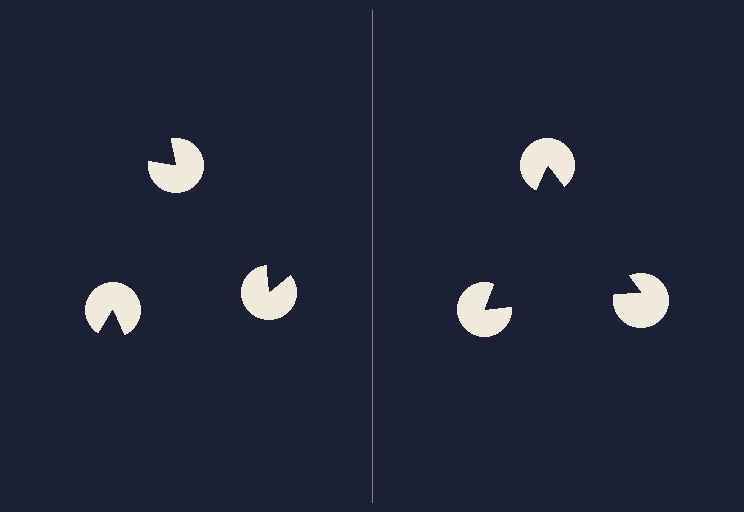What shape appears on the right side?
An illusory triangle.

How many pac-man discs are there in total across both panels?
6 — 3 on each side.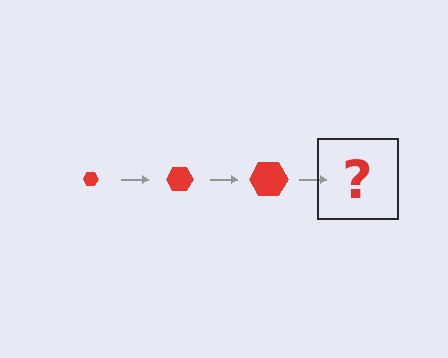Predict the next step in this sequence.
The next step is a red hexagon, larger than the previous one.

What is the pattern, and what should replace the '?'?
The pattern is that the hexagon gets progressively larger each step. The '?' should be a red hexagon, larger than the previous one.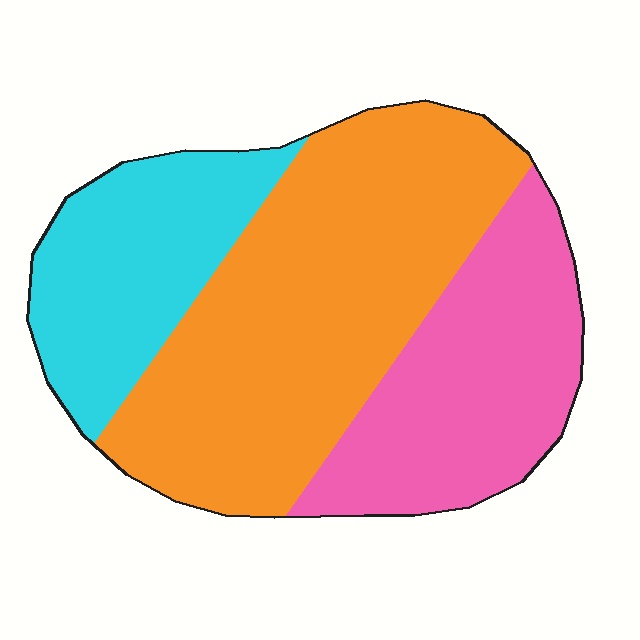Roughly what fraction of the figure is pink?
Pink covers about 30% of the figure.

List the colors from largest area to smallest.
From largest to smallest: orange, pink, cyan.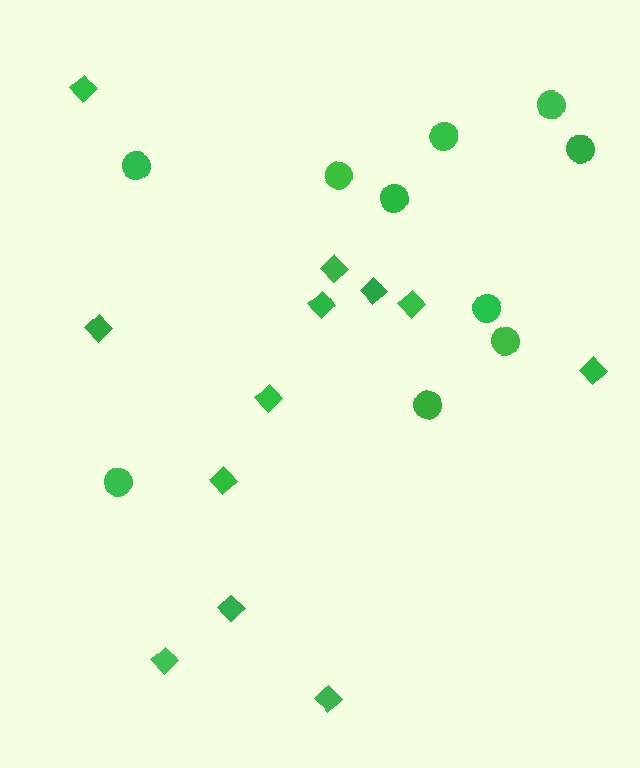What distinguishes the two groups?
There are 2 groups: one group of circles (10) and one group of diamonds (12).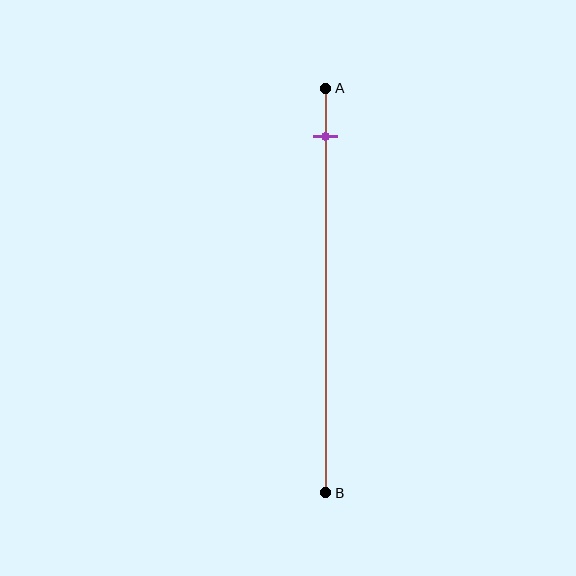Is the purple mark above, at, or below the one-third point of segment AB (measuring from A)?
The purple mark is above the one-third point of segment AB.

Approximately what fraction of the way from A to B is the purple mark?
The purple mark is approximately 10% of the way from A to B.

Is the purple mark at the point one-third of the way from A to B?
No, the mark is at about 10% from A, not at the 33% one-third point.